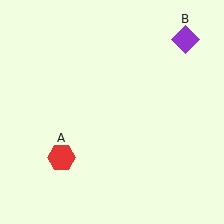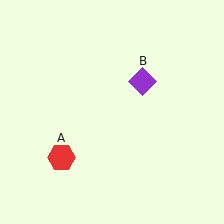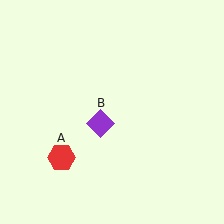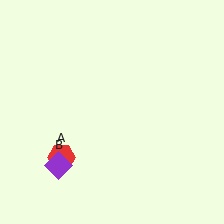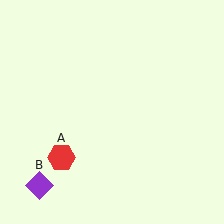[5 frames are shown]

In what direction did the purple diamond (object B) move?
The purple diamond (object B) moved down and to the left.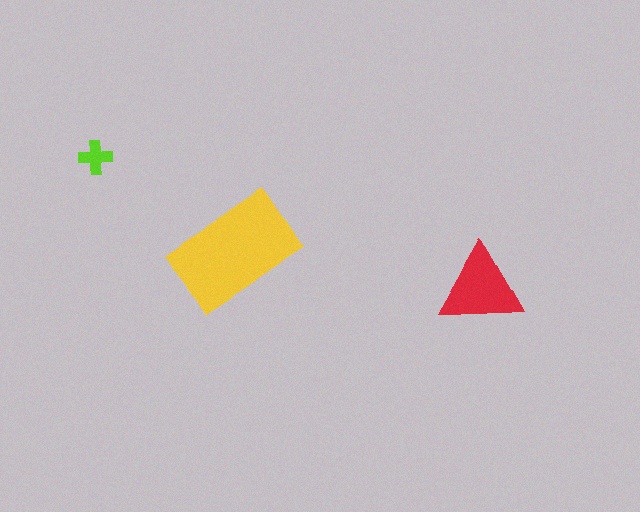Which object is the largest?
The yellow rectangle.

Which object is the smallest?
The lime cross.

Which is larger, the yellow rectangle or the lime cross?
The yellow rectangle.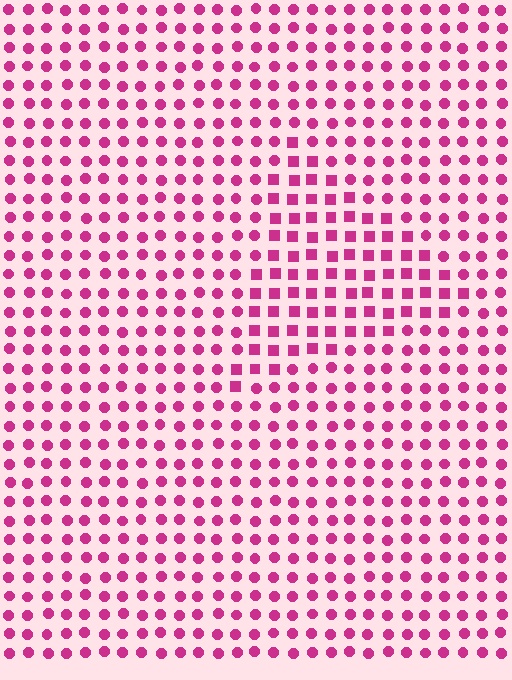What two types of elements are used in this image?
The image uses squares inside the triangle region and circles outside it.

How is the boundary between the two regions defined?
The boundary is defined by a change in element shape: squares inside vs. circles outside. All elements share the same color and spacing.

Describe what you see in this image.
The image is filled with small magenta elements arranged in a uniform grid. A triangle-shaped region contains squares, while the surrounding area contains circles. The boundary is defined purely by the change in element shape.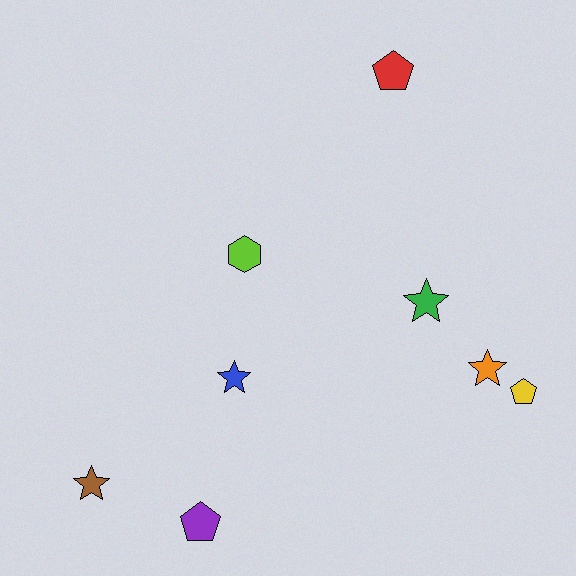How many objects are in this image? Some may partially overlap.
There are 8 objects.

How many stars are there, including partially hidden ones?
There are 4 stars.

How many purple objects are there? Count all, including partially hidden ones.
There is 1 purple object.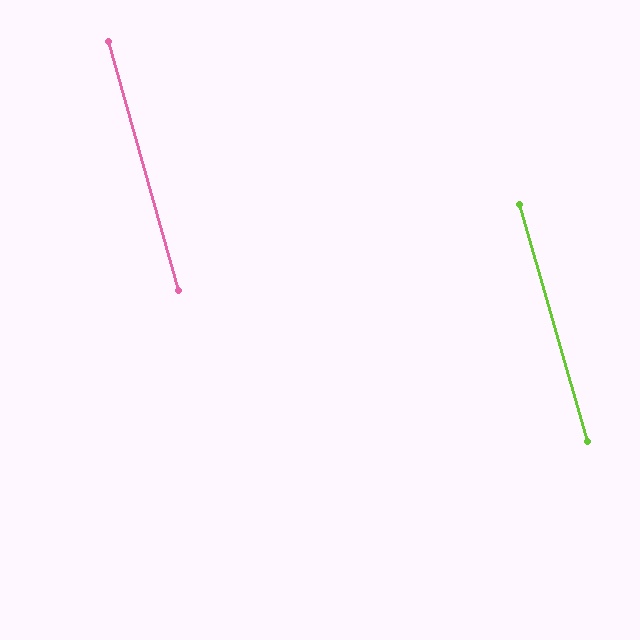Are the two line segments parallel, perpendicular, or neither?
Parallel — their directions differ by only 0.4°.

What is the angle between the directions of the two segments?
Approximately 0 degrees.